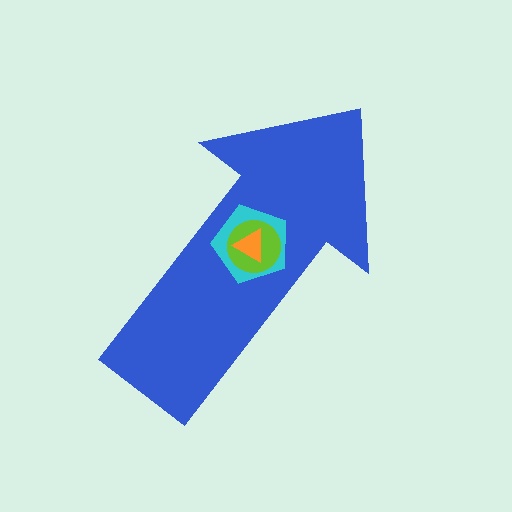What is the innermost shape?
The orange triangle.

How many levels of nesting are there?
4.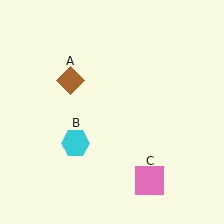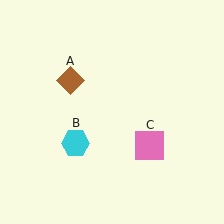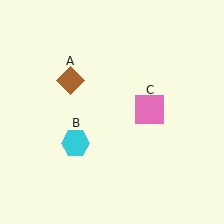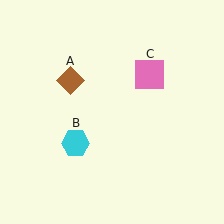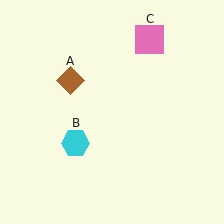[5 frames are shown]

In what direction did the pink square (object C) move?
The pink square (object C) moved up.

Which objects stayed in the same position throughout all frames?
Brown diamond (object A) and cyan hexagon (object B) remained stationary.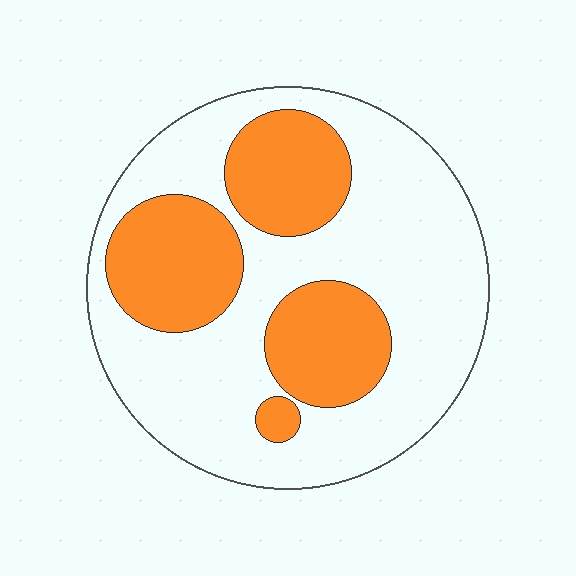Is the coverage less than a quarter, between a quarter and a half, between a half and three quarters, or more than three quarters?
Between a quarter and a half.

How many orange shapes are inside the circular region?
4.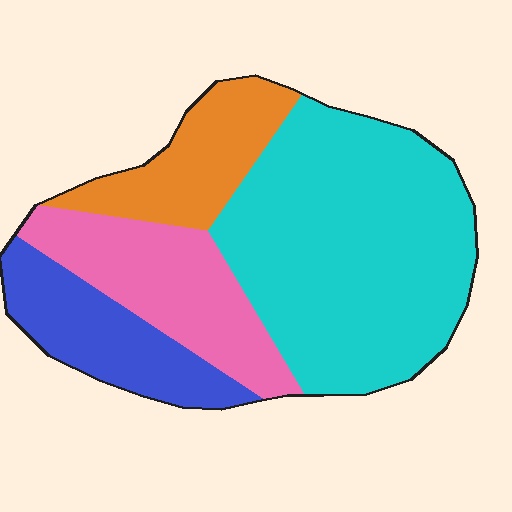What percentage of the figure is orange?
Orange takes up about one sixth (1/6) of the figure.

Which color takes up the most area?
Cyan, at roughly 50%.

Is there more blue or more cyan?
Cyan.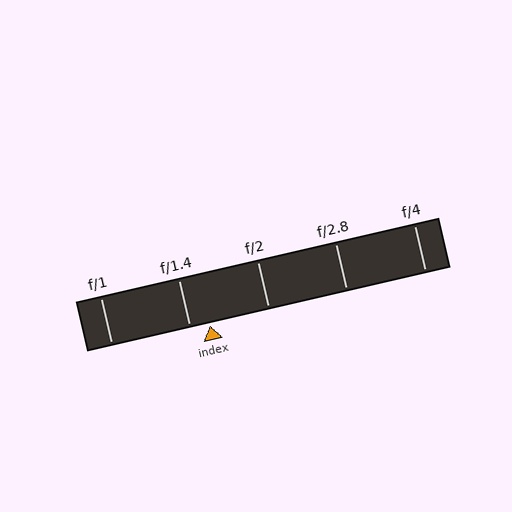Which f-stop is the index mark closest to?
The index mark is closest to f/1.4.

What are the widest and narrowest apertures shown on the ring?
The widest aperture shown is f/1 and the narrowest is f/4.